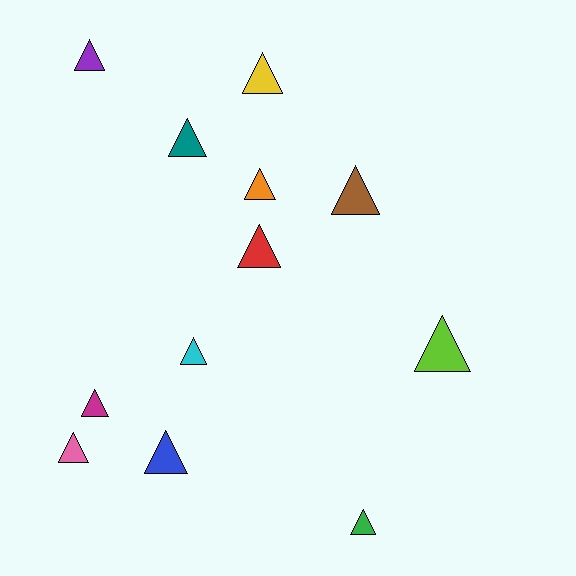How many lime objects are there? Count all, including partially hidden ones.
There is 1 lime object.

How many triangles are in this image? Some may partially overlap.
There are 12 triangles.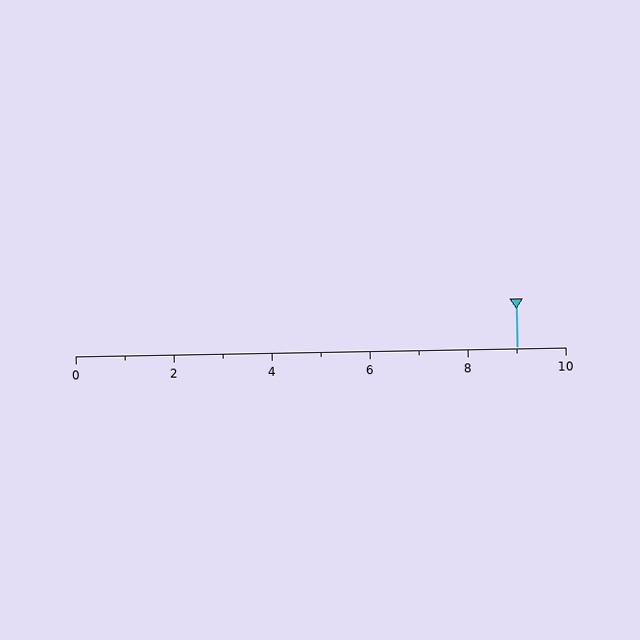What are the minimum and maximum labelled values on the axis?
The axis runs from 0 to 10.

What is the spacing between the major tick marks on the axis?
The major ticks are spaced 2 apart.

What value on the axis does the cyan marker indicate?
The marker indicates approximately 9.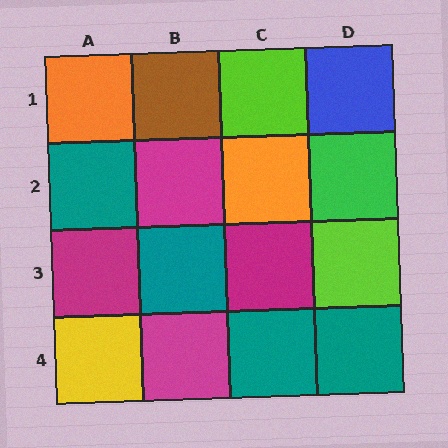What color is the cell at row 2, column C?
Orange.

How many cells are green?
1 cell is green.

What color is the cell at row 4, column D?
Teal.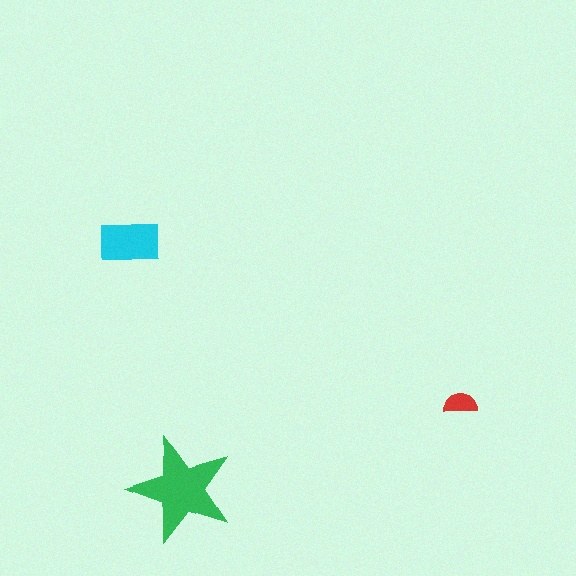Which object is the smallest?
The red semicircle.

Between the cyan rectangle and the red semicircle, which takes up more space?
The cyan rectangle.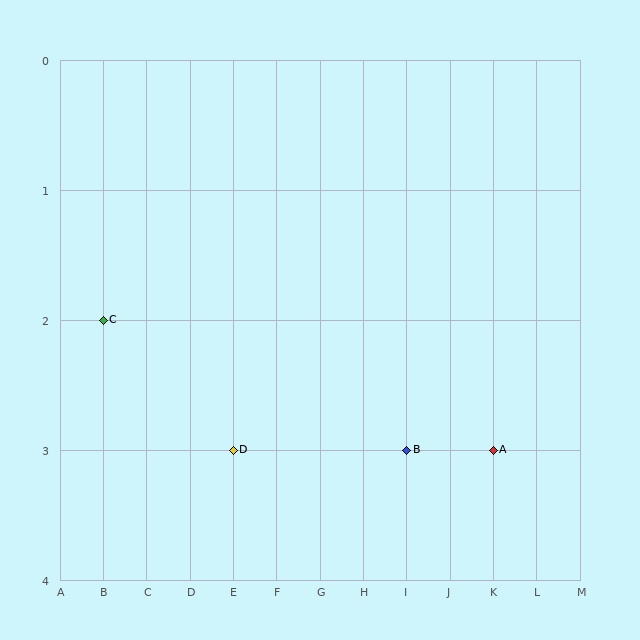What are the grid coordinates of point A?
Point A is at grid coordinates (K, 3).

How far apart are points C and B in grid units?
Points C and B are 7 columns and 1 row apart (about 7.1 grid units diagonally).